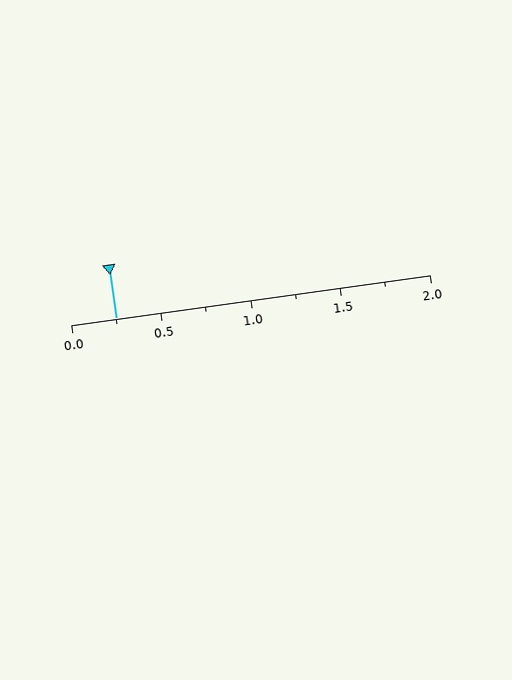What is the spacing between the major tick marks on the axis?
The major ticks are spaced 0.5 apart.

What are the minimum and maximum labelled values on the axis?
The axis runs from 0.0 to 2.0.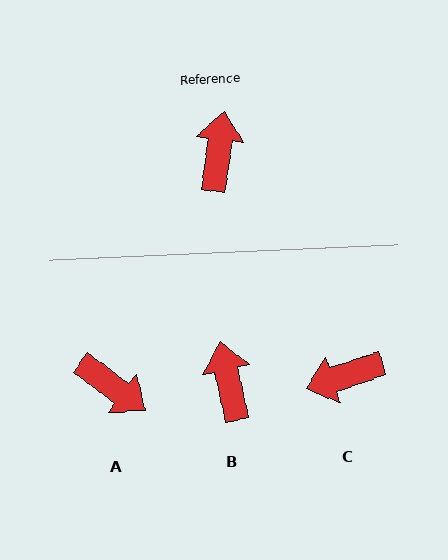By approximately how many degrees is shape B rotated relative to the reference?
Approximately 20 degrees counter-clockwise.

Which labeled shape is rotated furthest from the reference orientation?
A, about 119 degrees away.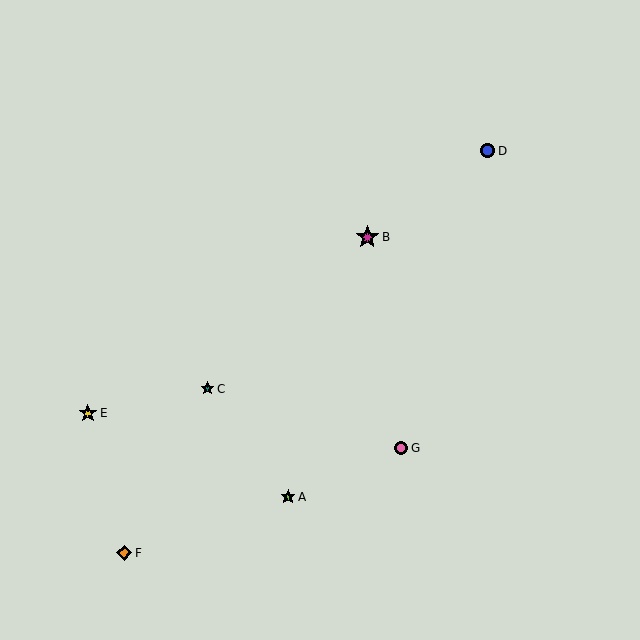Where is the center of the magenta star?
The center of the magenta star is at (367, 237).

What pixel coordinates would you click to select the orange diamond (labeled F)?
Click at (124, 553) to select the orange diamond F.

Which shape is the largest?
The magenta star (labeled B) is the largest.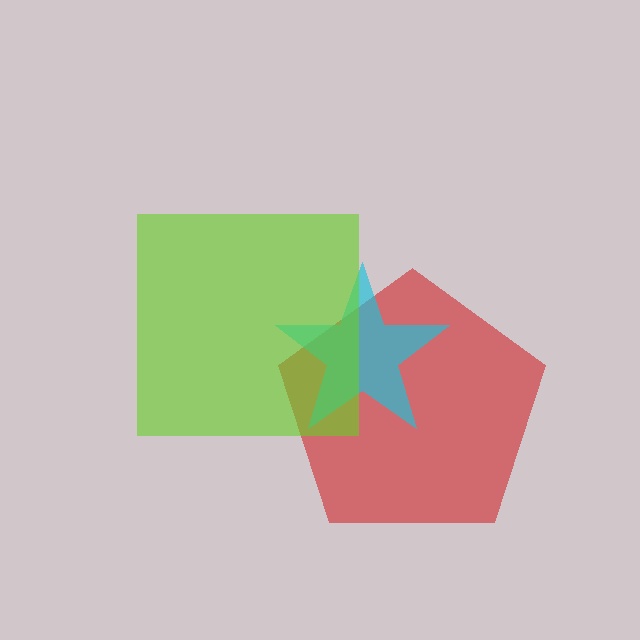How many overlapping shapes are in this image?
There are 3 overlapping shapes in the image.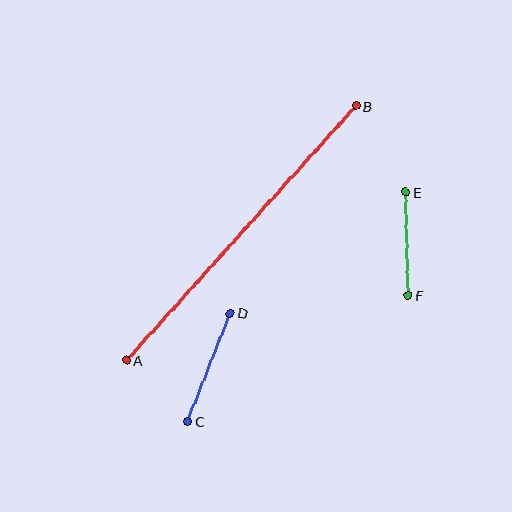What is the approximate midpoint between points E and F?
The midpoint is at approximately (407, 244) pixels.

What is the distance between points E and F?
The distance is approximately 103 pixels.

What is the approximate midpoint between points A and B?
The midpoint is at approximately (241, 233) pixels.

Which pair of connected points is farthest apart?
Points A and B are farthest apart.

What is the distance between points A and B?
The distance is approximately 342 pixels.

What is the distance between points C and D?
The distance is approximately 116 pixels.